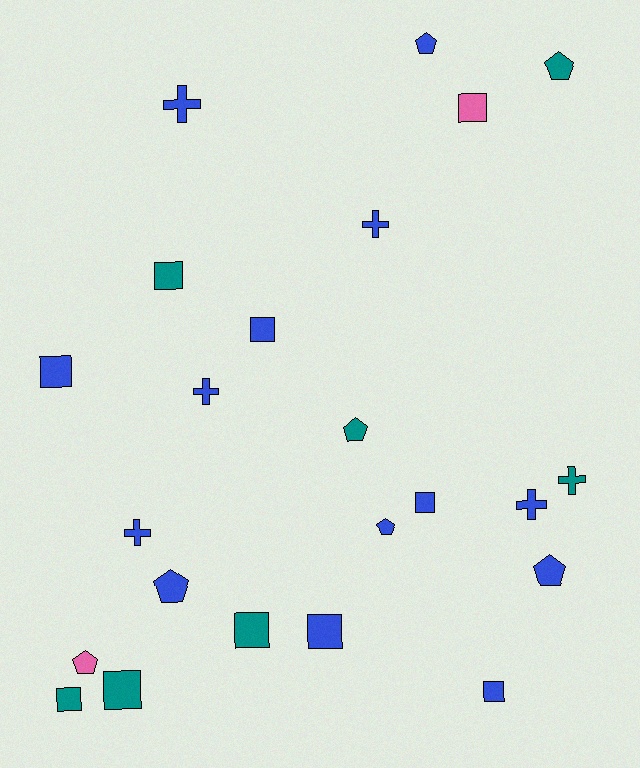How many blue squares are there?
There are 5 blue squares.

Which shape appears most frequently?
Square, with 10 objects.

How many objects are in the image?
There are 23 objects.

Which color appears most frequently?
Blue, with 14 objects.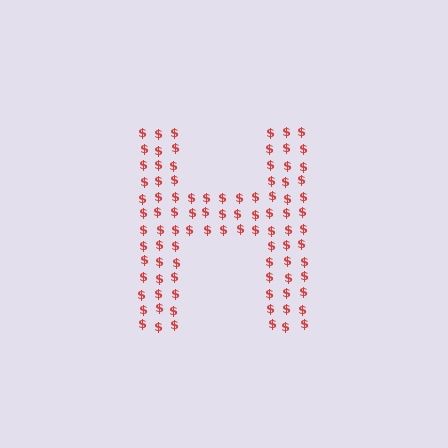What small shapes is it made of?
It is made of small dollar signs.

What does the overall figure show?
The overall figure shows the letter H.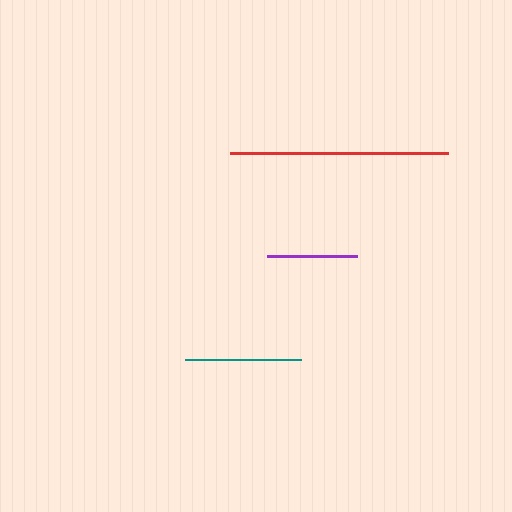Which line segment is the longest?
The red line is the longest at approximately 218 pixels.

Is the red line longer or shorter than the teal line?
The red line is longer than the teal line.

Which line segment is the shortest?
The purple line is the shortest at approximately 90 pixels.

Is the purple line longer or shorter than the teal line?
The teal line is longer than the purple line.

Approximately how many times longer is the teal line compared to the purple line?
The teal line is approximately 1.3 times the length of the purple line.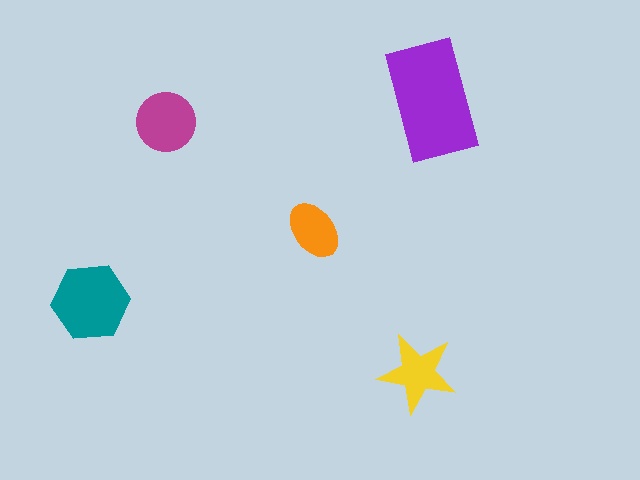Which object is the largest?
The purple rectangle.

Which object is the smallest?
The orange ellipse.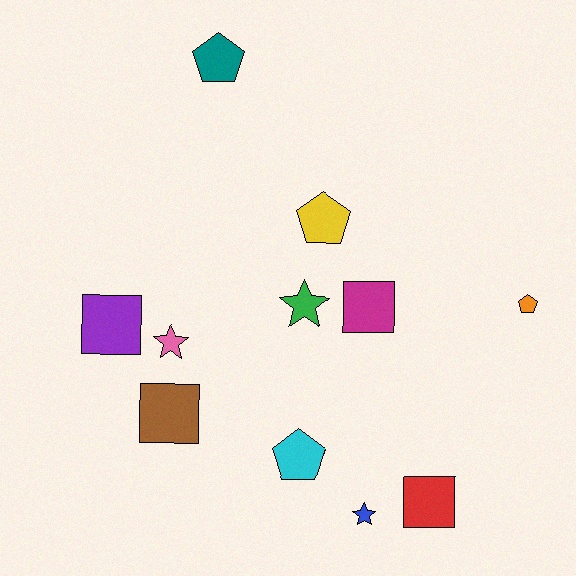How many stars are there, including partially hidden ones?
There are 3 stars.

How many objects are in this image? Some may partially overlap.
There are 11 objects.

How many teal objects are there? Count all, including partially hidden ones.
There is 1 teal object.